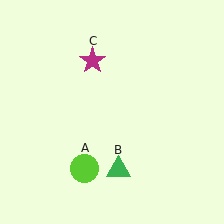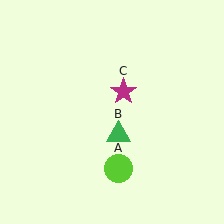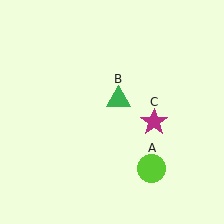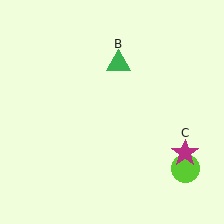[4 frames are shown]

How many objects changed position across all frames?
3 objects changed position: lime circle (object A), green triangle (object B), magenta star (object C).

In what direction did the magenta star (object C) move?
The magenta star (object C) moved down and to the right.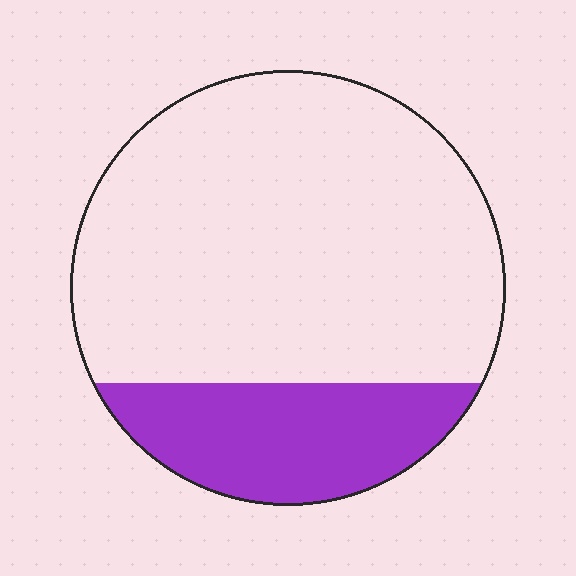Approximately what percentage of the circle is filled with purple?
Approximately 25%.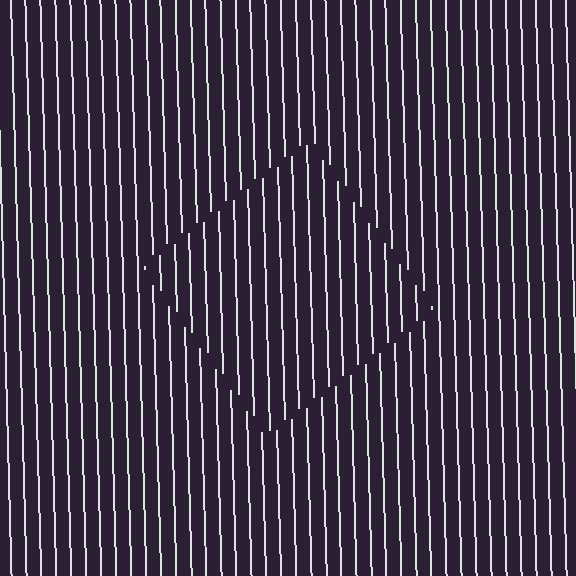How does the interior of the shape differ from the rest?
The interior of the shape contains the same grating, shifted by half a period — the contour is defined by the phase discontinuity where line-ends from the inner and outer gratings abut.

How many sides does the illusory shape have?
4 sides — the line-ends trace a square.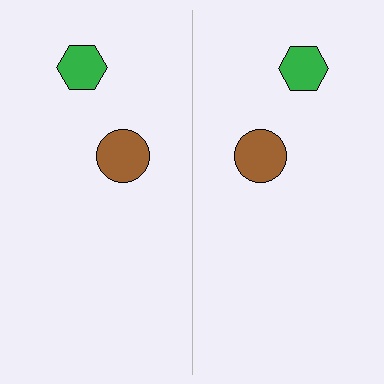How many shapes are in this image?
There are 4 shapes in this image.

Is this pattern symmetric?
Yes, this pattern has bilateral (reflection) symmetry.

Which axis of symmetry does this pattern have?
The pattern has a vertical axis of symmetry running through the center of the image.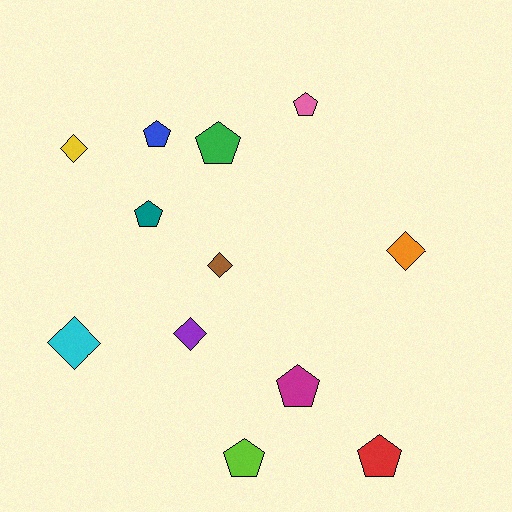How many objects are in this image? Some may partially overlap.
There are 12 objects.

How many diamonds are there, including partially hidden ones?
There are 5 diamonds.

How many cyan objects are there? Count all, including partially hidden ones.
There is 1 cyan object.